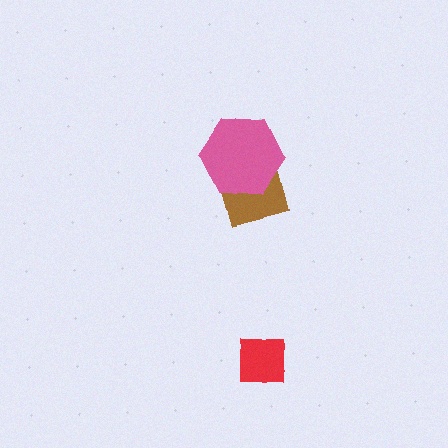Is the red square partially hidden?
No, no other shape covers it.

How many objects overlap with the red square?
0 objects overlap with the red square.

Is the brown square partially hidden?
Yes, it is partially covered by another shape.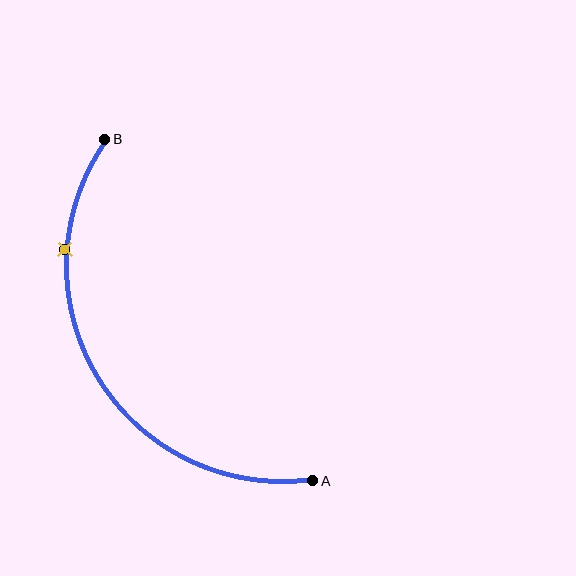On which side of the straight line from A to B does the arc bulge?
The arc bulges to the left of the straight line connecting A and B.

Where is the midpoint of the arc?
The arc midpoint is the point on the curve farthest from the straight line joining A and B. It sits to the left of that line.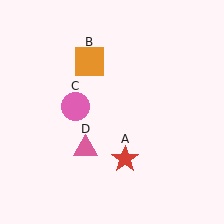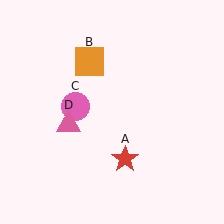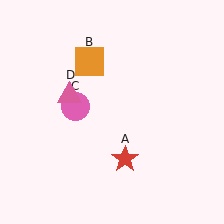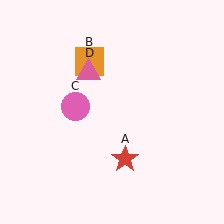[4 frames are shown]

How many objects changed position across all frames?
1 object changed position: pink triangle (object D).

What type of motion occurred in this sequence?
The pink triangle (object D) rotated clockwise around the center of the scene.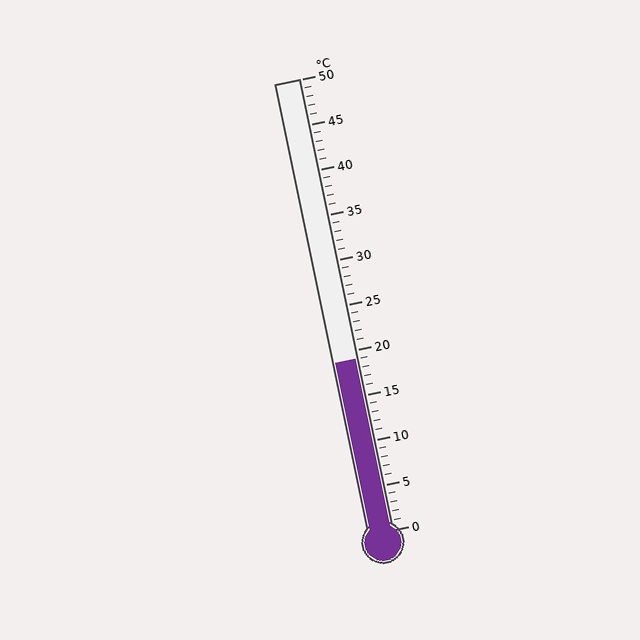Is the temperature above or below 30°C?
The temperature is below 30°C.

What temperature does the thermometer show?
The thermometer shows approximately 19°C.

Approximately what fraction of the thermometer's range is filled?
The thermometer is filled to approximately 40% of its range.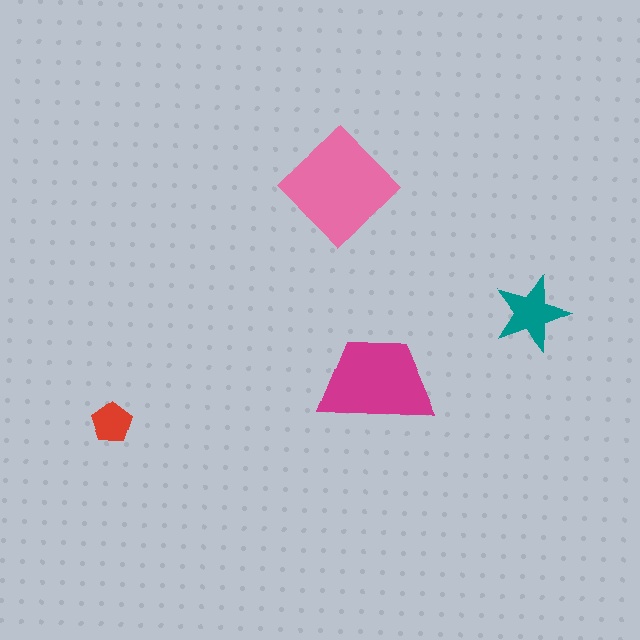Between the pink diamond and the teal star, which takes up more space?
The pink diamond.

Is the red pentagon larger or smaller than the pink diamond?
Smaller.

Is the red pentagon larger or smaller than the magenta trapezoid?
Smaller.